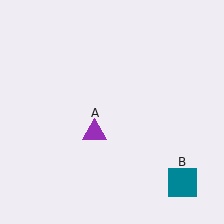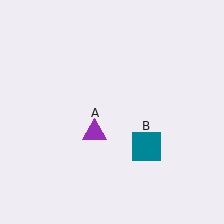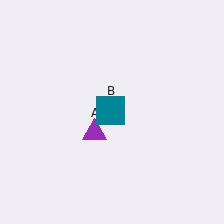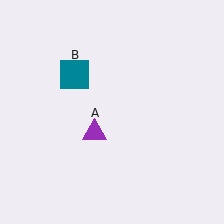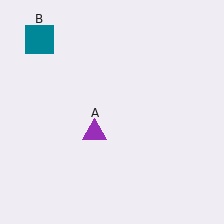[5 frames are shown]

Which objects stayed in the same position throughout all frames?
Purple triangle (object A) remained stationary.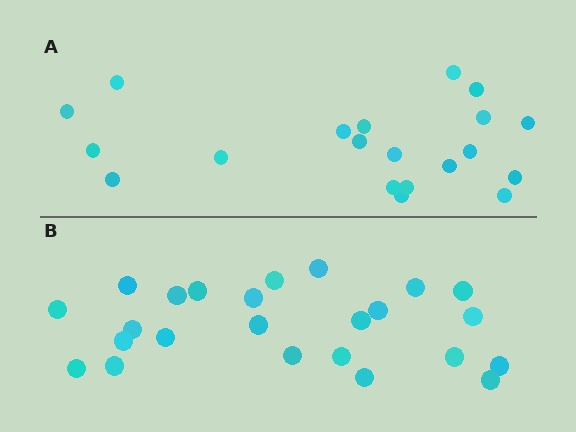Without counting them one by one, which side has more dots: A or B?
Region B (the bottom region) has more dots.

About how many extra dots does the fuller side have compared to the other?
Region B has about 4 more dots than region A.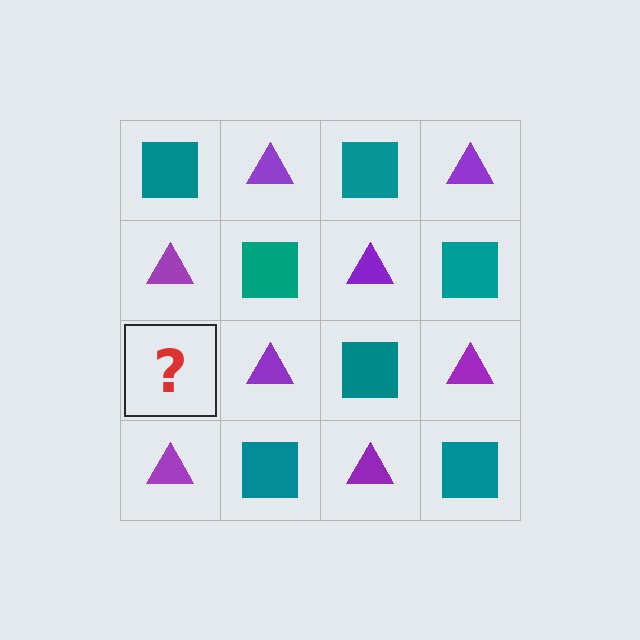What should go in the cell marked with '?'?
The missing cell should contain a teal square.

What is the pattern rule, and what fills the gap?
The rule is that it alternates teal square and purple triangle in a checkerboard pattern. The gap should be filled with a teal square.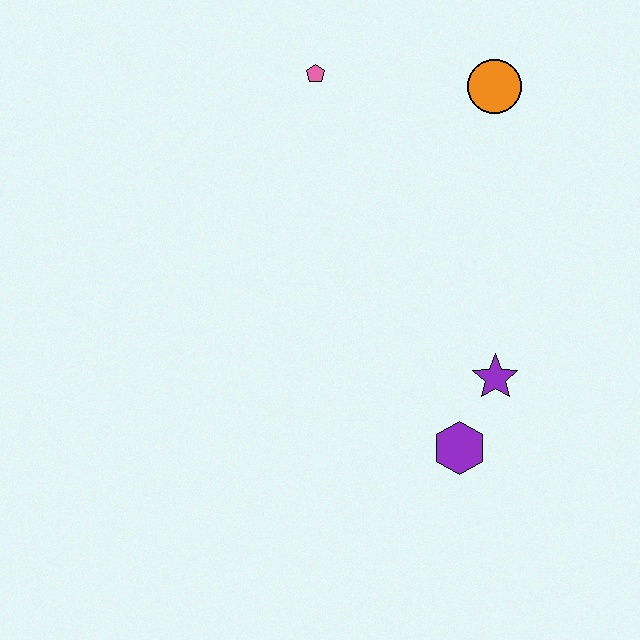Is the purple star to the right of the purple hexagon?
Yes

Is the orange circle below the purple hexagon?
No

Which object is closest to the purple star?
The purple hexagon is closest to the purple star.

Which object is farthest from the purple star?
The pink pentagon is farthest from the purple star.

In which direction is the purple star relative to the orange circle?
The purple star is below the orange circle.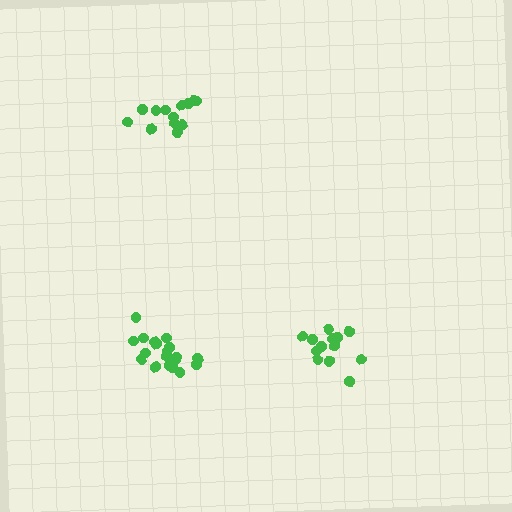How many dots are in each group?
Group 1: 14 dots, Group 2: 13 dots, Group 3: 19 dots (46 total).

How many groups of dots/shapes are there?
There are 3 groups.